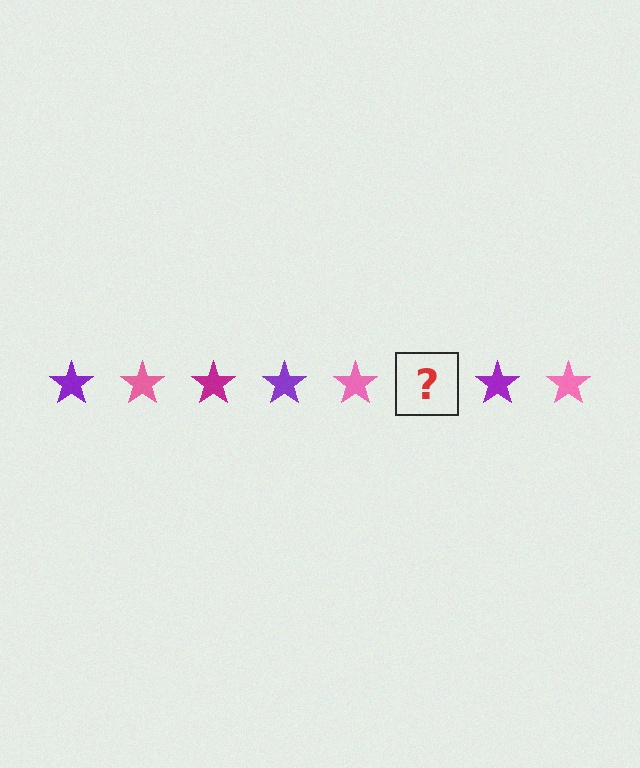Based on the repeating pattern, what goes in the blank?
The blank should be a magenta star.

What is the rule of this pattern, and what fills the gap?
The rule is that the pattern cycles through purple, pink, magenta stars. The gap should be filled with a magenta star.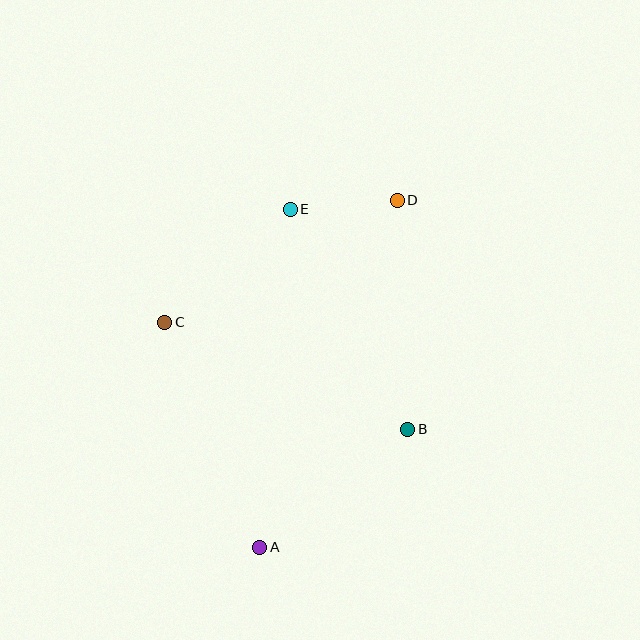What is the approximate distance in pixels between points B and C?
The distance between B and C is approximately 265 pixels.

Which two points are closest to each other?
Points D and E are closest to each other.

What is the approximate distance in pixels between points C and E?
The distance between C and E is approximately 169 pixels.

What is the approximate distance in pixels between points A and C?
The distance between A and C is approximately 244 pixels.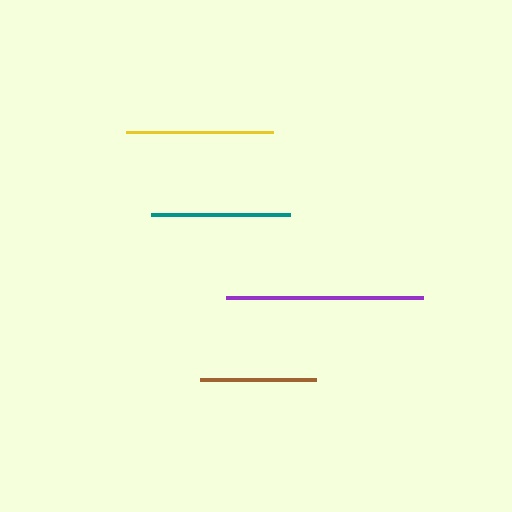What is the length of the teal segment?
The teal segment is approximately 139 pixels long.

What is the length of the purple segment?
The purple segment is approximately 196 pixels long.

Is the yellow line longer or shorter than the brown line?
The yellow line is longer than the brown line.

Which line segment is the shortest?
The brown line is the shortest at approximately 116 pixels.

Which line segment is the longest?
The purple line is the longest at approximately 196 pixels.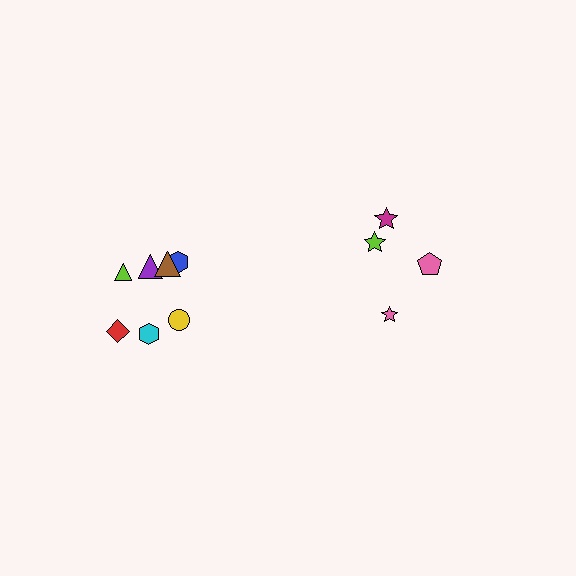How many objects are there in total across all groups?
There are 11 objects.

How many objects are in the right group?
There are 4 objects.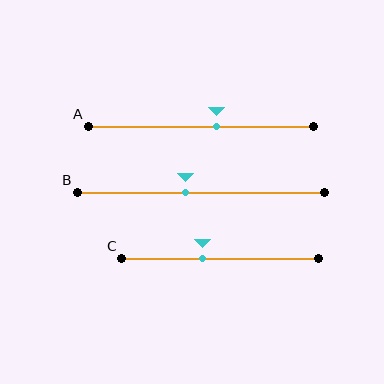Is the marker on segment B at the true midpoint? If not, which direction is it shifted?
No, the marker on segment B is shifted to the left by about 6% of the segment length.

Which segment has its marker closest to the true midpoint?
Segment B has its marker closest to the true midpoint.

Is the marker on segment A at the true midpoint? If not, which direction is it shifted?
No, the marker on segment A is shifted to the right by about 7% of the segment length.